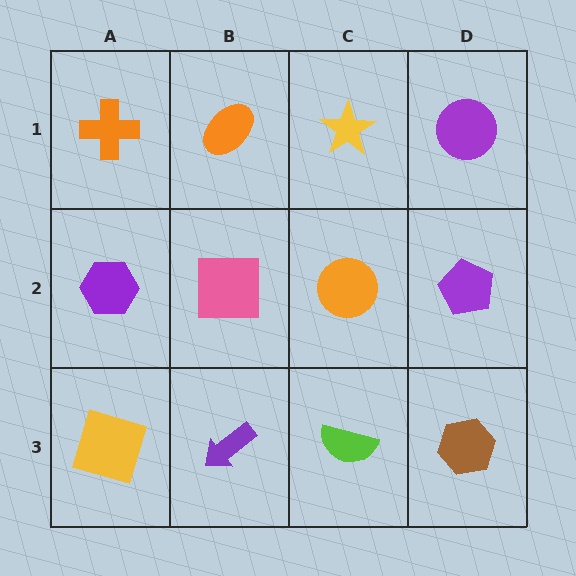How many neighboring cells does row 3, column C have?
3.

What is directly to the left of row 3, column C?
A purple arrow.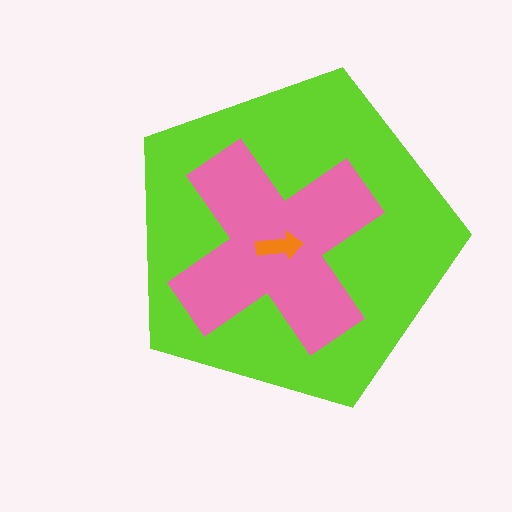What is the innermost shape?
The orange arrow.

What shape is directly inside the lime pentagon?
The pink cross.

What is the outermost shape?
The lime pentagon.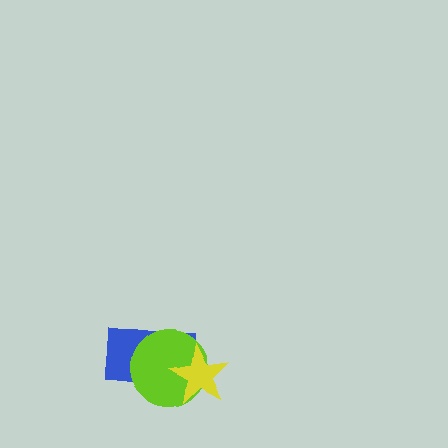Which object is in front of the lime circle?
The yellow star is in front of the lime circle.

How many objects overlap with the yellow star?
2 objects overlap with the yellow star.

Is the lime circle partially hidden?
Yes, it is partially covered by another shape.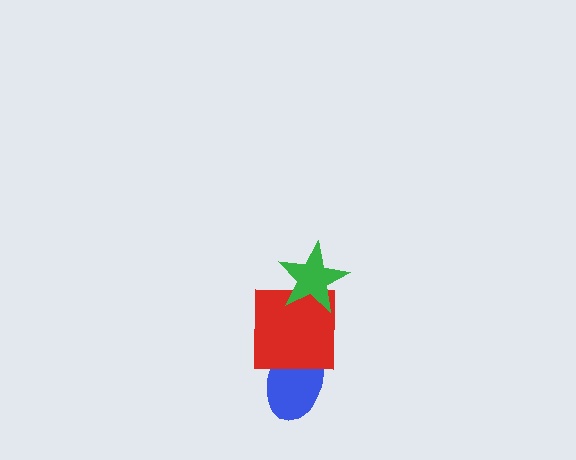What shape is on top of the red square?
The green star is on top of the red square.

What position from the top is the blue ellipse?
The blue ellipse is 3rd from the top.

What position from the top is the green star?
The green star is 1st from the top.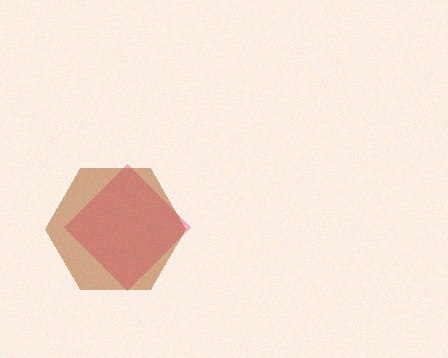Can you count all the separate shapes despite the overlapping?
Yes, there are 2 separate shapes.